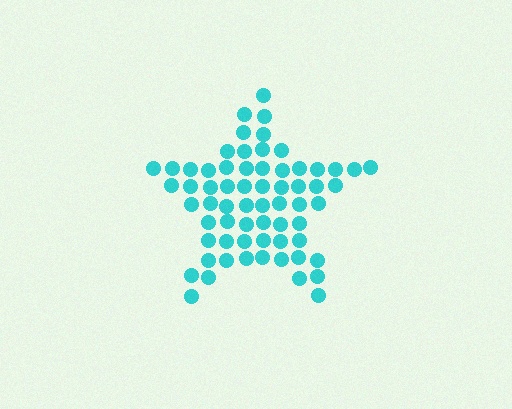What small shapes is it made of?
It is made of small circles.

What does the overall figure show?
The overall figure shows a star.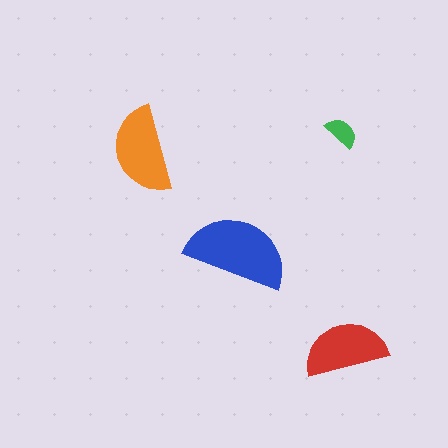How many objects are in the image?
There are 4 objects in the image.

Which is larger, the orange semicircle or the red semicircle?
The orange one.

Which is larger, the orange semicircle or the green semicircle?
The orange one.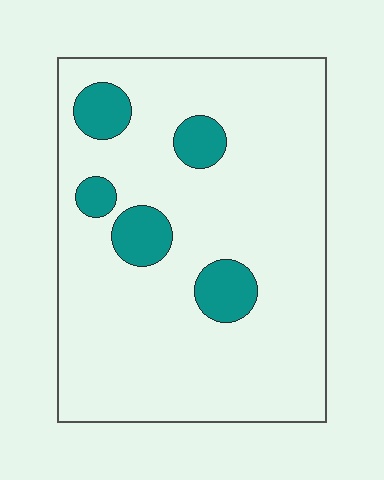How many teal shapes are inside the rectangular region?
5.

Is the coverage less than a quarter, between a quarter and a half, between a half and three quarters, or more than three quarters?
Less than a quarter.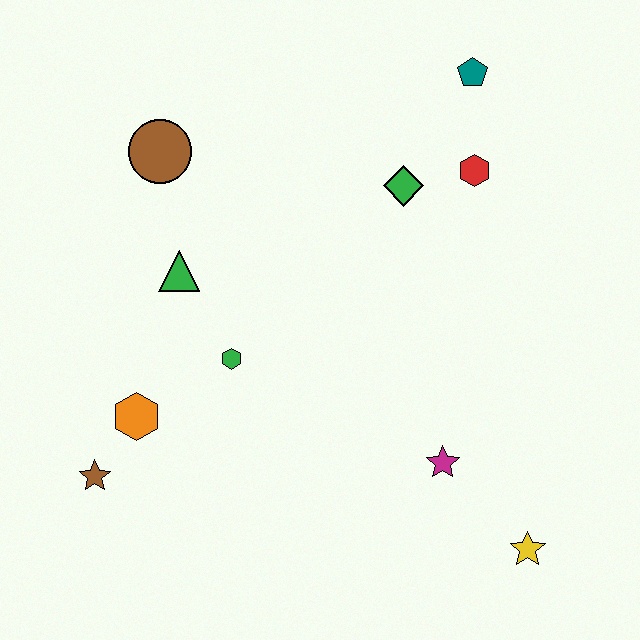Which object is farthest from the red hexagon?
The brown star is farthest from the red hexagon.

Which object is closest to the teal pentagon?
The red hexagon is closest to the teal pentagon.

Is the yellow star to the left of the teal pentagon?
No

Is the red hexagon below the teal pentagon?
Yes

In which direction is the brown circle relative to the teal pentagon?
The brown circle is to the left of the teal pentagon.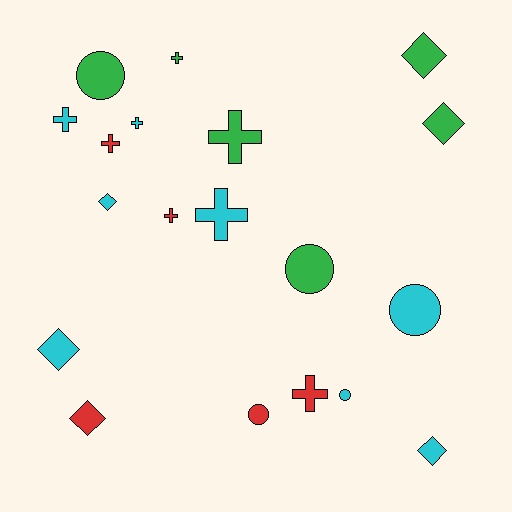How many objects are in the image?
There are 19 objects.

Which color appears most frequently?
Cyan, with 8 objects.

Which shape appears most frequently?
Cross, with 8 objects.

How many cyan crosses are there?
There are 3 cyan crosses.